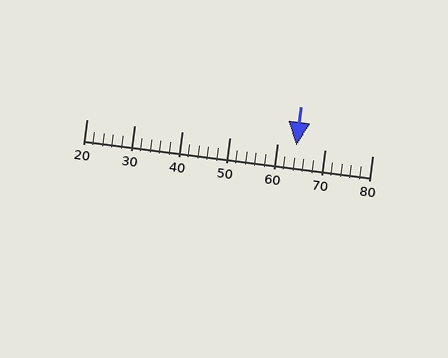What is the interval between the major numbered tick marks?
The major tick marks are spaced 10 units apart.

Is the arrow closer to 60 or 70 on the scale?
The arrow is closer to 60.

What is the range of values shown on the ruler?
The ruler shows values from 20 to 80.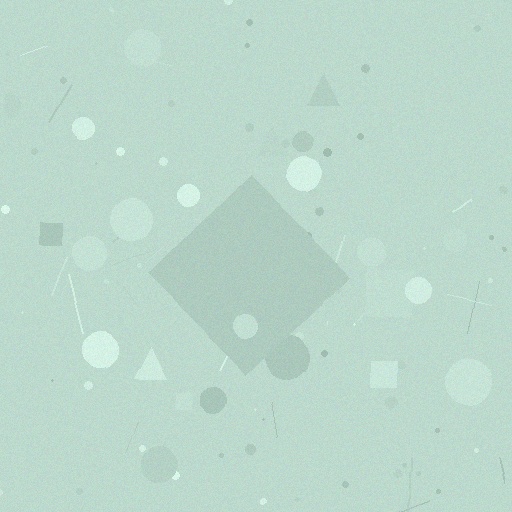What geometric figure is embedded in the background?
A diamond is embedded in the background.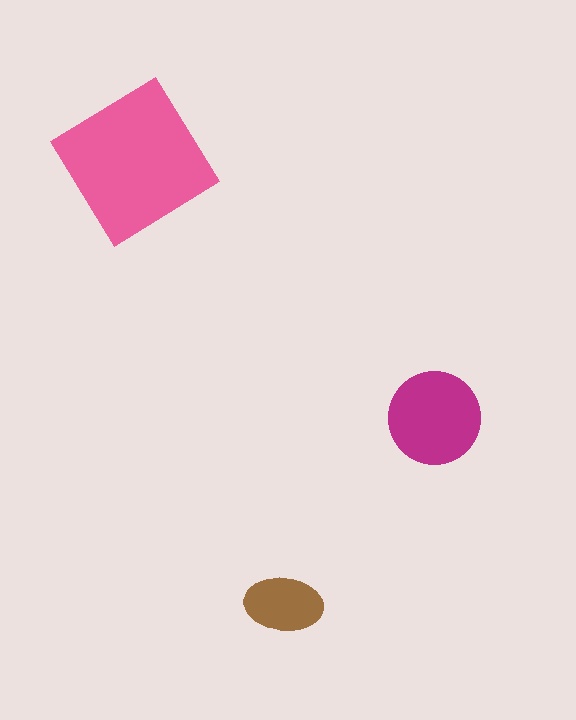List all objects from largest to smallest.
The pink diamond, the magenta circle, the brown ellipse.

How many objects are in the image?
There are 3 objects in the image.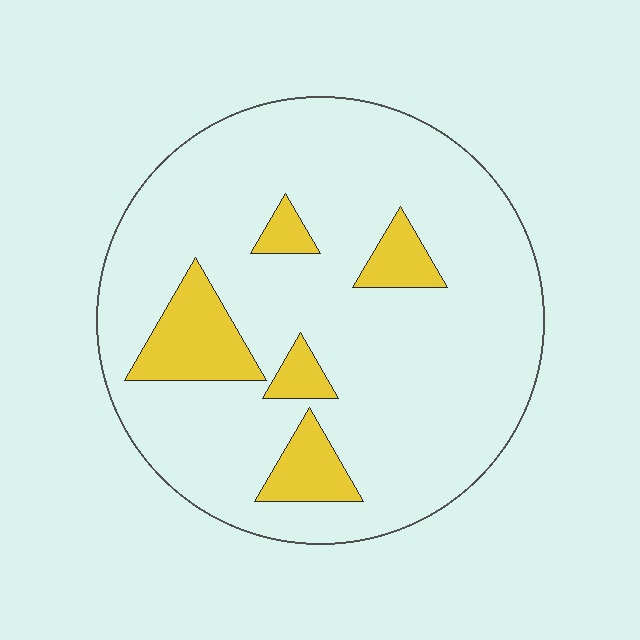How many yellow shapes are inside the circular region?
5.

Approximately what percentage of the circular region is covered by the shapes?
Approximately 15%.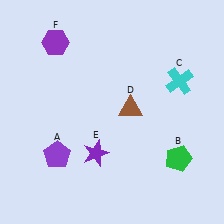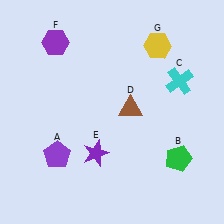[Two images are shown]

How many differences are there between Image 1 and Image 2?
There is 1 difference between the two images.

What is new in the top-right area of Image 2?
A yellow hexagon (G) was added in the top-right area of Image 2.